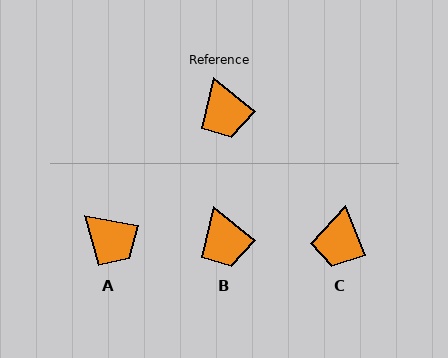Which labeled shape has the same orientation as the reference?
B.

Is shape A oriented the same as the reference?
No, it is off by about 29 degrees.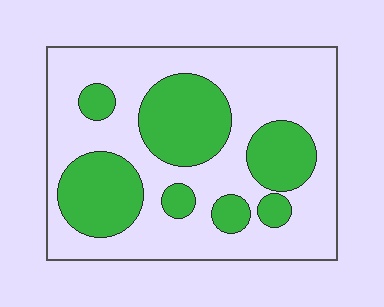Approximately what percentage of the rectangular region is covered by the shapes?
Approximately 35%.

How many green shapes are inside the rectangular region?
7.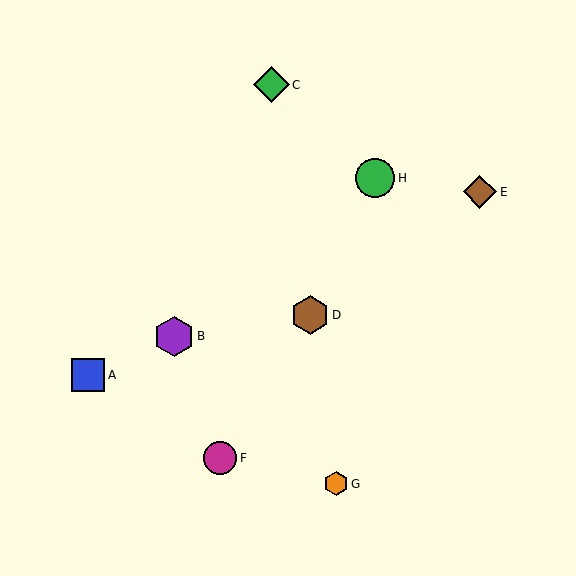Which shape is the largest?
The purple hexagon (labeled B) is the largest.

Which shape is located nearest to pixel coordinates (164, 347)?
The purple hexagon (labeled B) at (174, 336) is nearest to that location.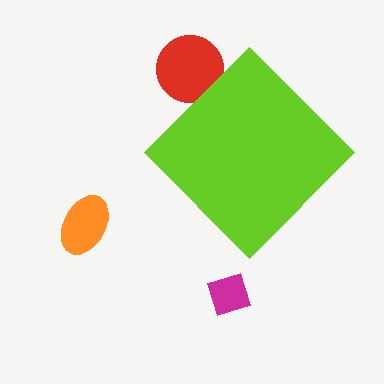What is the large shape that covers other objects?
A lime diamond.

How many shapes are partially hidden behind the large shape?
1 shape is partially hidden.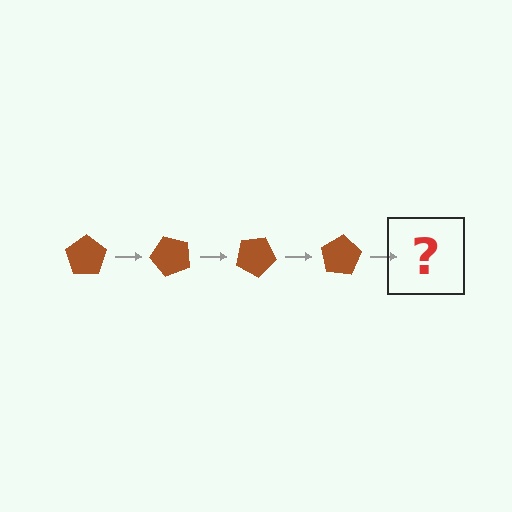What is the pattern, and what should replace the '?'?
The pattern is that the pentagon rotates 50 degrees each step. The '?' should be a brown pentagon rotated 200 degrees.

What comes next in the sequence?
The next element should be a brown pentagon rotated 200 degrees.